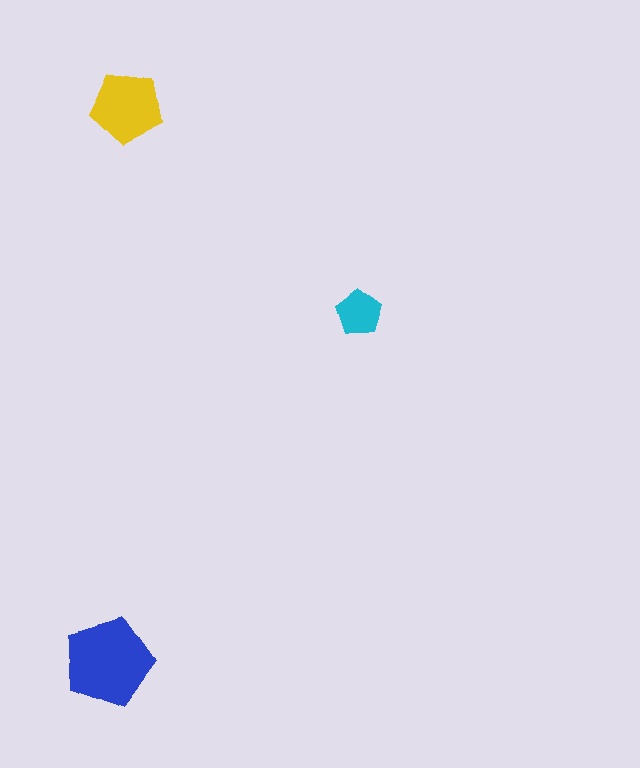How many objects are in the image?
There are 3 objects in the image.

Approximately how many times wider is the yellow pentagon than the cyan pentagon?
About 1.5 times wider.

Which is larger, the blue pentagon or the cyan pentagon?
The blue one.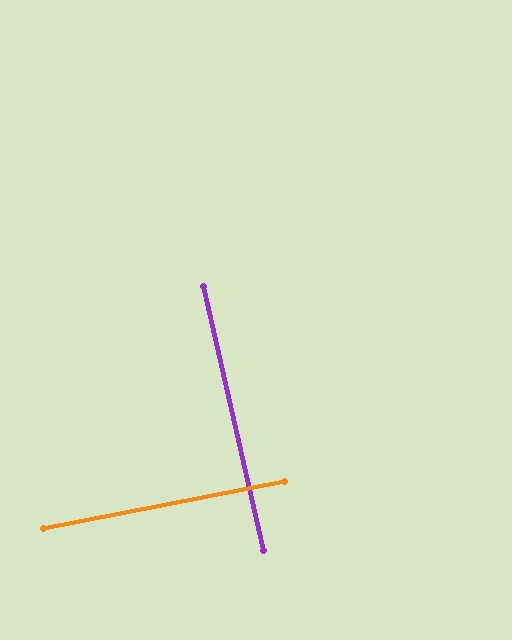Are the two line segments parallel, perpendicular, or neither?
Perpendicular — they meet at approximately 88°.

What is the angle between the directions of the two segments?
Approximately 88 degrees.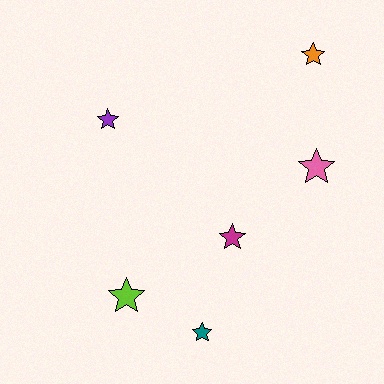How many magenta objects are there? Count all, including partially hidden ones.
There is 1 magenta object.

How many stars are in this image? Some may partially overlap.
There are 6 stars.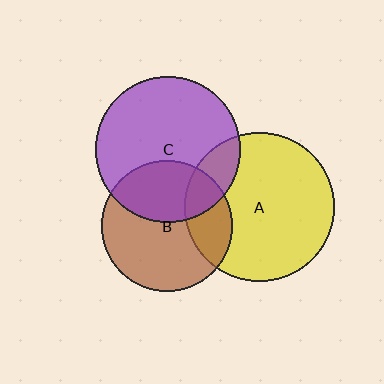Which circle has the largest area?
Circle A (yellow).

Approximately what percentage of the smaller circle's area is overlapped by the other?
Approximately 25%.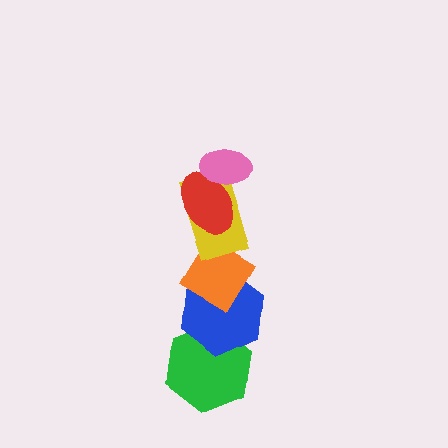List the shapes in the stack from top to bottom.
From top to bottom: the pink ellipse, the red ellipse, the yellow rectangle, the orange diamond, the blue hexagon, the green hexagon.